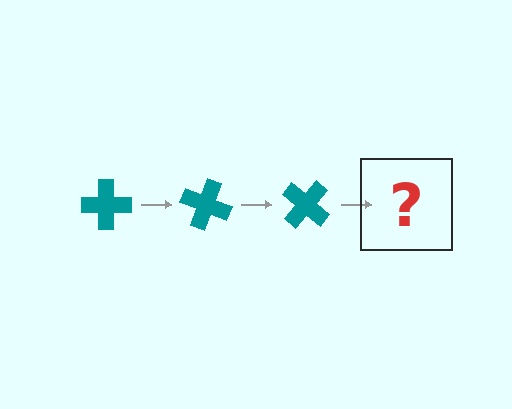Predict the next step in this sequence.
The next step is a teal cross rotated 60 degrees.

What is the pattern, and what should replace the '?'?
The pattern is that the cross rotates 20 degrees each step. The '?' should be a teal cross rotated 60 degrees.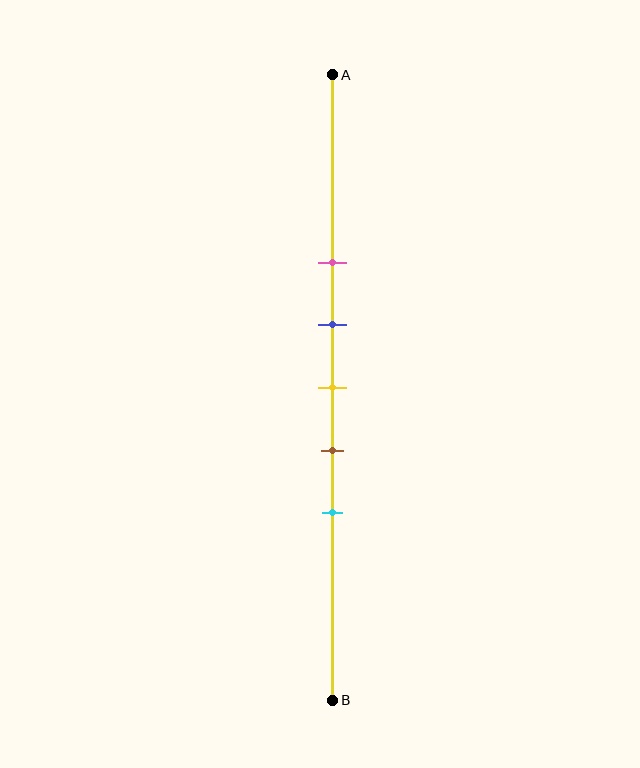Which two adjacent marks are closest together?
The blue and yellow marks are the closest adjacent pair.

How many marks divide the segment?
There are 5 marks dividing the segment.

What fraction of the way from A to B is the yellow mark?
The yellow mark is approximately 50% (0.5) of the way from A to B.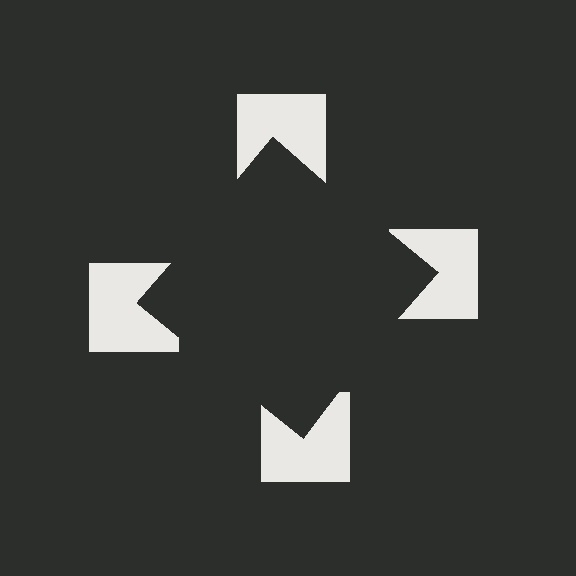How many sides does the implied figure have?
4 sides.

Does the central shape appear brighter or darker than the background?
It typically appears slightly darker than the background, even though no actual brightness change is drawn.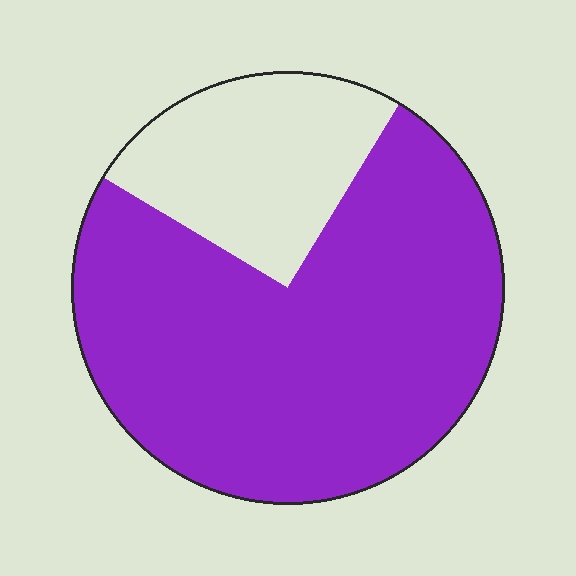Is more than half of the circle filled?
Yes.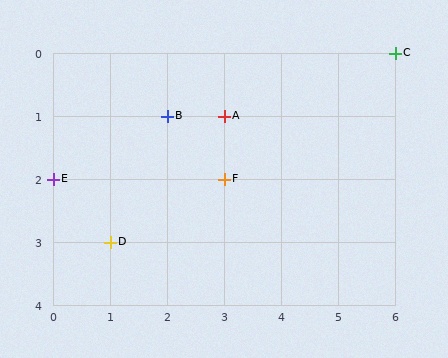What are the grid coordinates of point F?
Point F is at grid coordinates (3, 2).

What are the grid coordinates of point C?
Point C is at grid coordinates (6, 0).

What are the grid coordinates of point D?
Point D is at grid coordinates (1, 3).